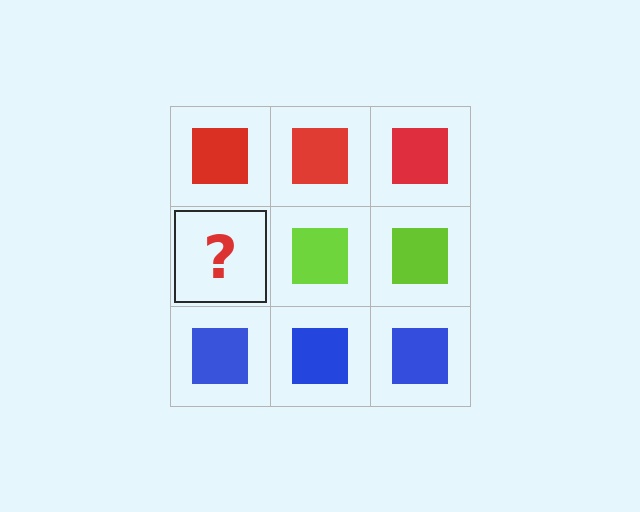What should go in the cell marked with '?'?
The missing cell should contain a lime square.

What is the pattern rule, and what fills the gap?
The rule is that each row has a consistent color. The gap should be filled with a lime square.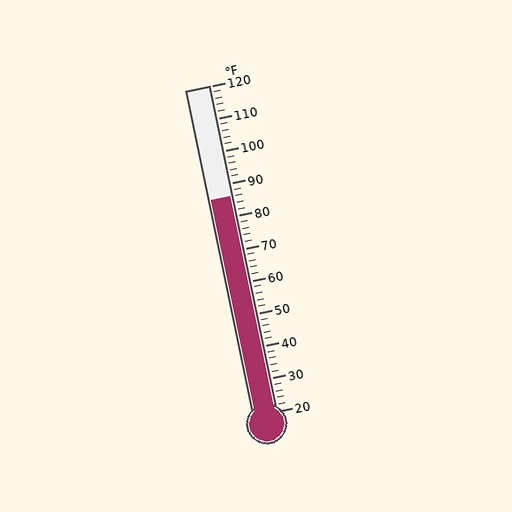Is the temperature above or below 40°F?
The temperature is above 40°F.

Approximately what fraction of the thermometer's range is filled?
The thermometer is filled to approximately 65% of its range.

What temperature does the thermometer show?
The thermometer shows approximately 86°F.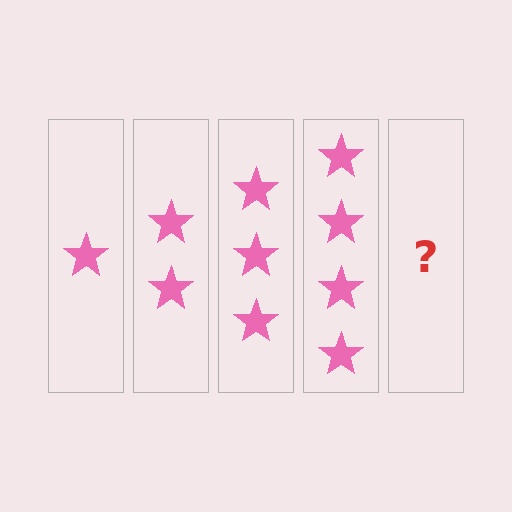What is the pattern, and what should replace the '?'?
The pattern is that each step adds one more star. The '?' should be 5 stars.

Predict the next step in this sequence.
The next step is 5 stars.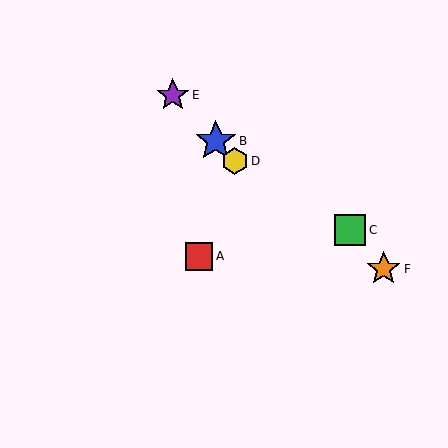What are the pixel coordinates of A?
Object A is at (199, 256).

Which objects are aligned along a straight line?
Objects B, D, E are aligned along a straight line.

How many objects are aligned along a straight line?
3 objects (B, D, E) are aligned along a straight line.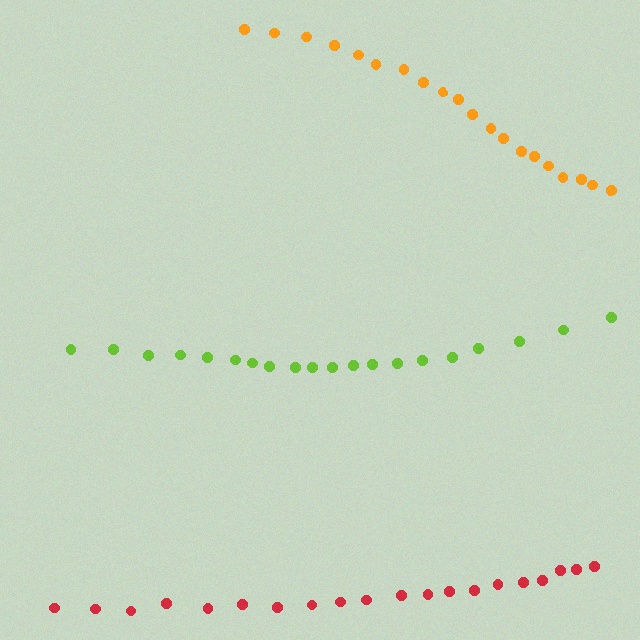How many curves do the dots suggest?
There are 3 distinct paths.